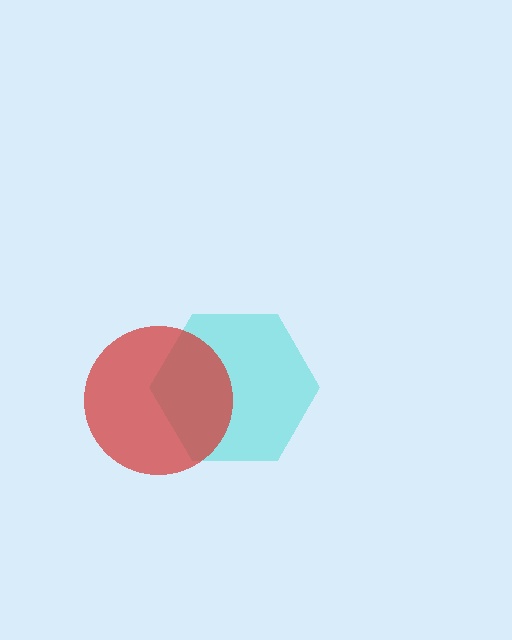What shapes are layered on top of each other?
The layered shapes are: a cyan hexagon, a red circle.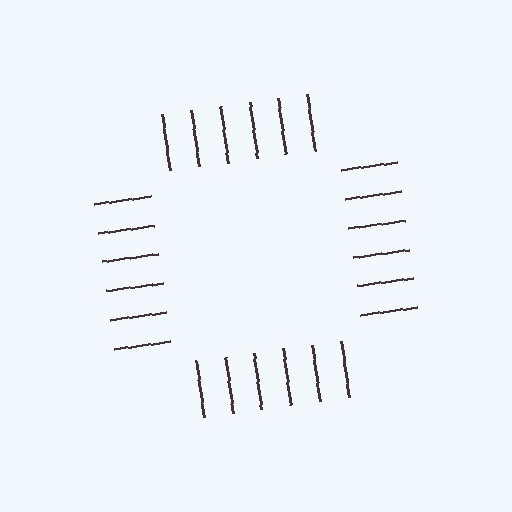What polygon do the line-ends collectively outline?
An illusory square — the line segments terminate on its edges but no continuous stroke is drawn.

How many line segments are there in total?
24 — 6 along each of the 4 edges.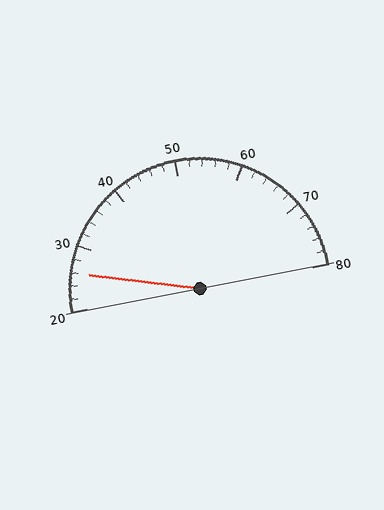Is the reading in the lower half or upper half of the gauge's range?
The reading is in the lower half of the range (20 to 80).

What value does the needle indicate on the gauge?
The needle indicates approximately 26.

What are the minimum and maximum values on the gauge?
The gauge ranges from 20 to 80.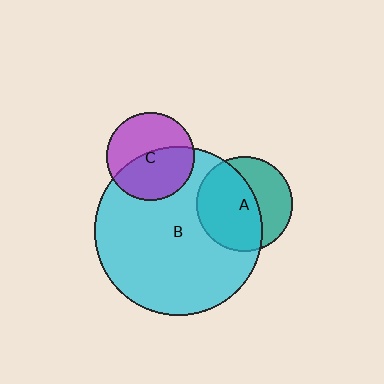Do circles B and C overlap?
Yes.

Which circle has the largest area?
Circle B (cyan).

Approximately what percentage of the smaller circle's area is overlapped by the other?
Approximately 50%.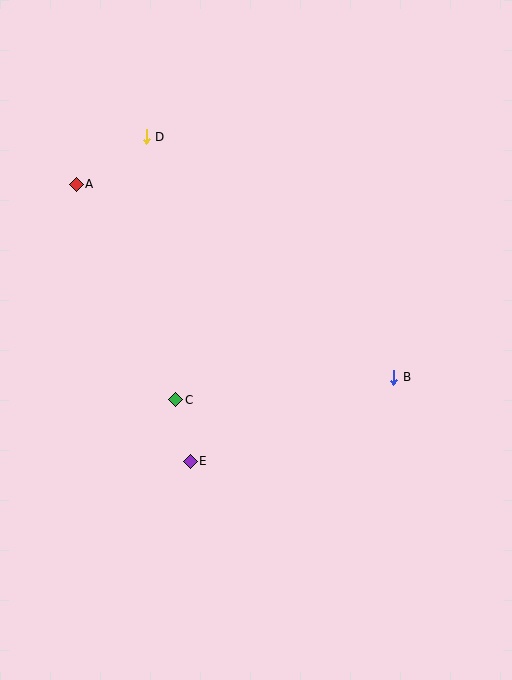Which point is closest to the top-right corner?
Point D is closest to the top-right corner.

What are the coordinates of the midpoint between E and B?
The midpoint between E and B is at (292, 419).